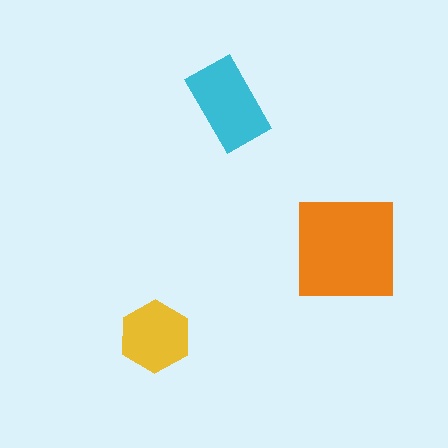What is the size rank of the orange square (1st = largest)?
1st.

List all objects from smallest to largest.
The yellow hexagon, the cyan rectangle, the orange square.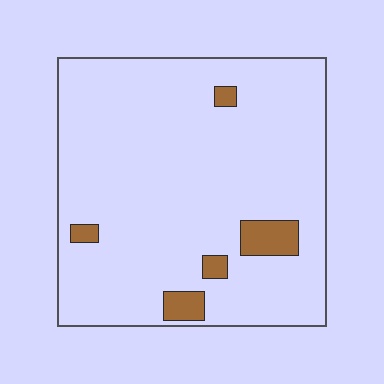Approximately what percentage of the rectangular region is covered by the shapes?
Approximately 5%.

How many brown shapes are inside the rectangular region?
5.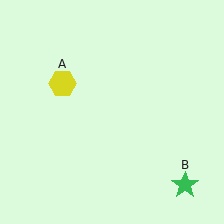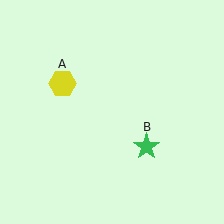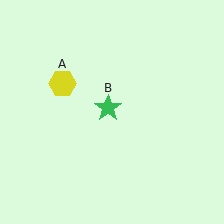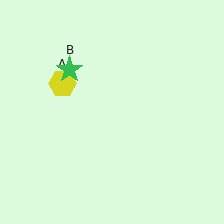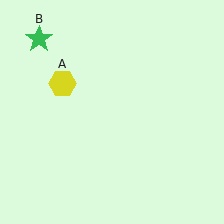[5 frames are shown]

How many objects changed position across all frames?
1 object changed position: green star (object B).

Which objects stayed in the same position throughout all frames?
Yellow hexagon (object A) remained stationary.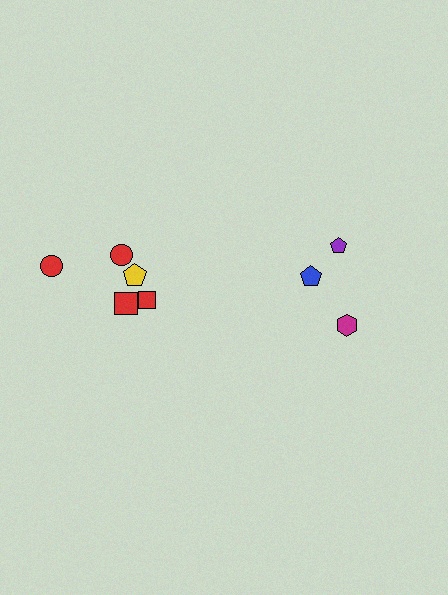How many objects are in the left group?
There are 5 objects.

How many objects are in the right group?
There are 3 objects.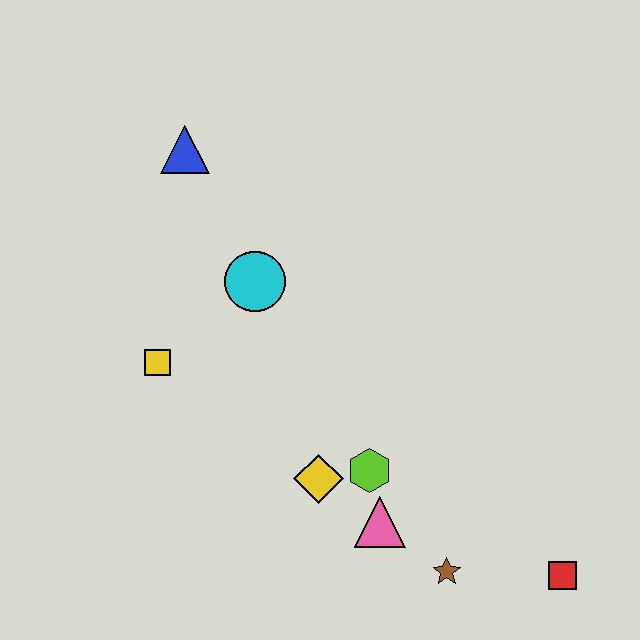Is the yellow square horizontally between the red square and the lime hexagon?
No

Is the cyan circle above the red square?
Yes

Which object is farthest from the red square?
The blue triangle is farthest from the red square.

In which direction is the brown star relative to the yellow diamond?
The brown star is to the right of the yellow diamond.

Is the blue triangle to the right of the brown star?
No